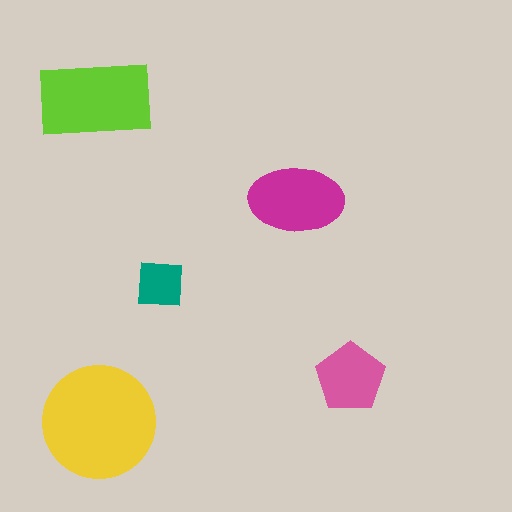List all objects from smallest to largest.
The teal square, the pink pentagon, the magenta ellipse, the lime rectangle, the yellow circle.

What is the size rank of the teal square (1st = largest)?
5th.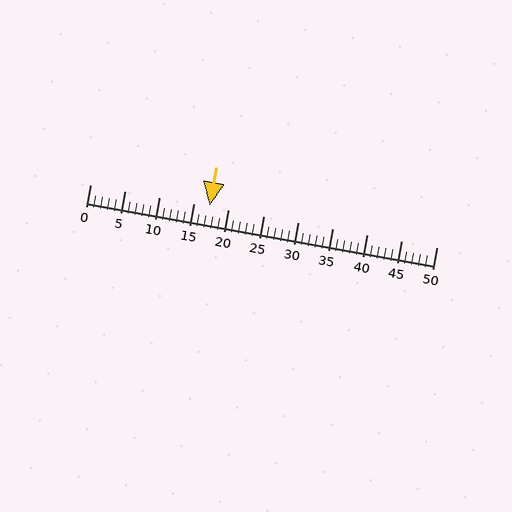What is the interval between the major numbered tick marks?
The major tick marks are spaced 5 units apart.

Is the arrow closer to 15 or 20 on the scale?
The arrow is closer to 15.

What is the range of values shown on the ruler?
The ruler shows values from 0 to 50.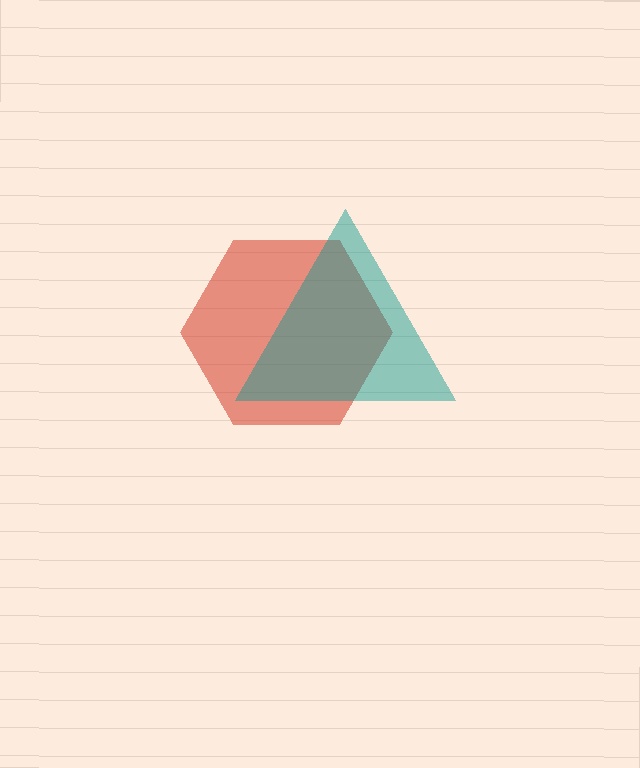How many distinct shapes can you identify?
There are 2 distinct shapes: a red hexagon, a teal triangle.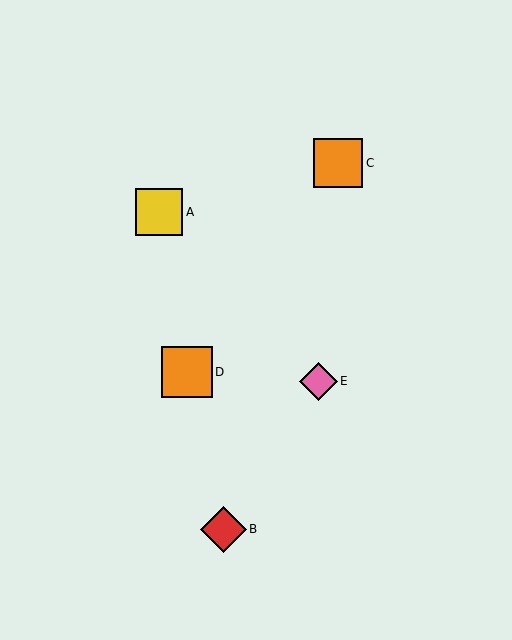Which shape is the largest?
The orange square (labeled D) is the largest.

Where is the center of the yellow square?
The center of the yellow square is at (159, 212).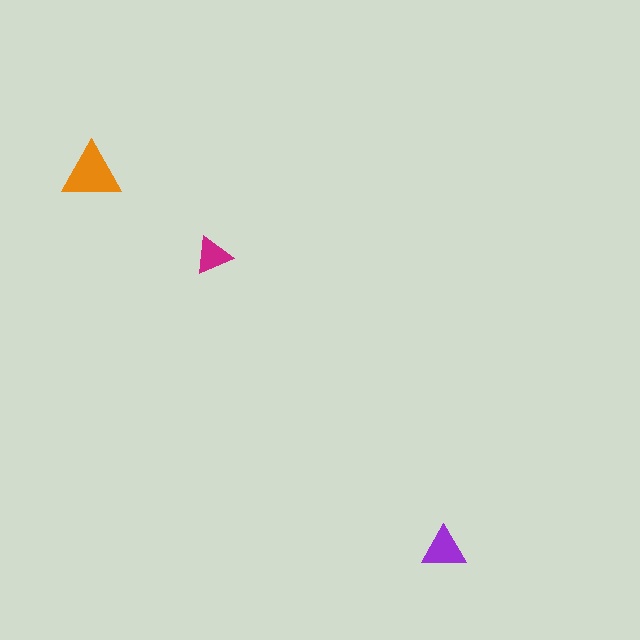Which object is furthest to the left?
The orange triangle is leftmost.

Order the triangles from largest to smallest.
the orange one, the purple one, the magenta one.